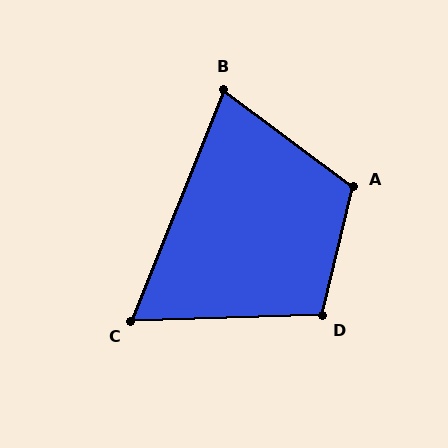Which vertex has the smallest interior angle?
C, at approximately 67 degrees.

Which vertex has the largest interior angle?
A, at approximately 113 degrees.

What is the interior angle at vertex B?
Approximately 75 degrees (acute).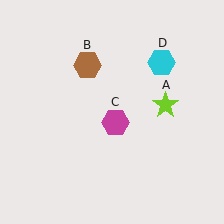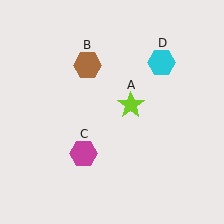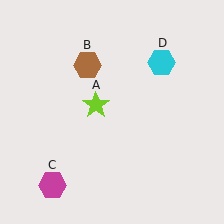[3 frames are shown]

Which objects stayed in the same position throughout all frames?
Brown hexagon (object B) and cyan hexagon (object D) remained stationary.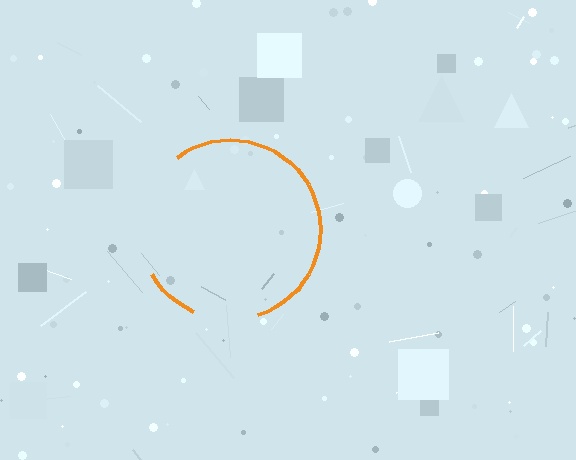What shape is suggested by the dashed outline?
The dashed outline suggests a circle.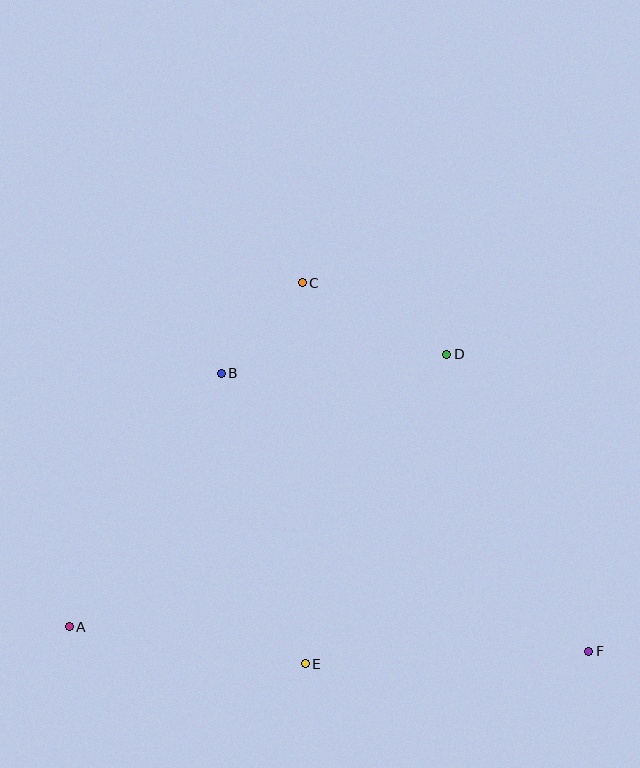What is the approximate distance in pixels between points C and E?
The distance between C and E is approximately 381 pixels.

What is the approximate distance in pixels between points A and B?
The distance between A and B is approximately 295 pixels.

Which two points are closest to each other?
Points B and C are closest to each other.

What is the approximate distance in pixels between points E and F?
The distance between E and F is approximately 284 pixels.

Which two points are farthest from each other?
Points A and F are farthest from each other.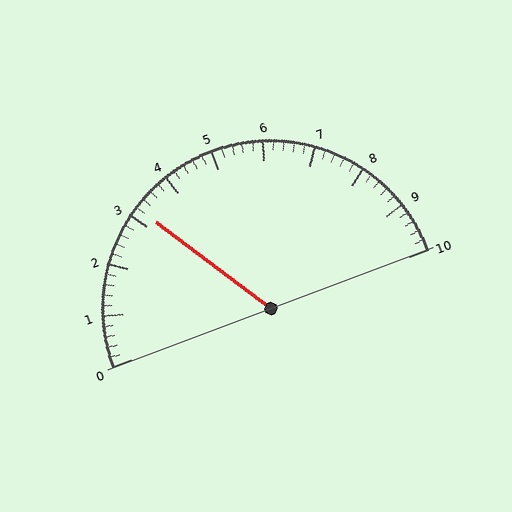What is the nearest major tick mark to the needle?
The nearest major tick mark is 3.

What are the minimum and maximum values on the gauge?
The gauge ranges from 0 to 10.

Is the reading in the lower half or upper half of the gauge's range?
The reading is in the lower half of the range (0 to 10).